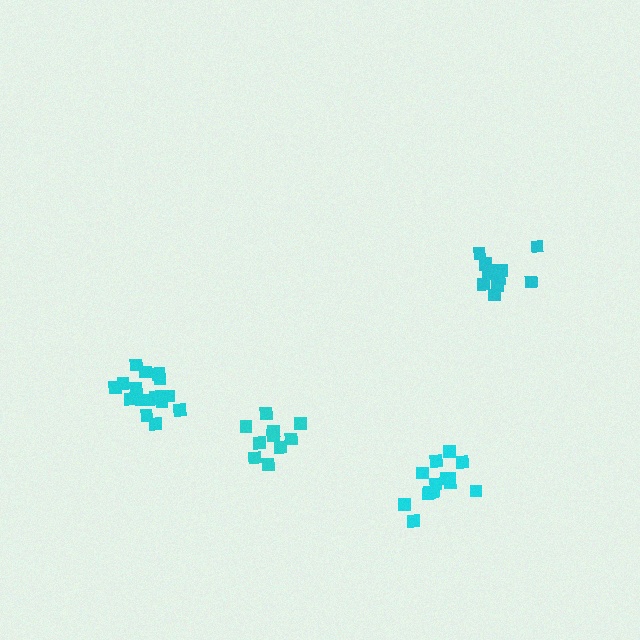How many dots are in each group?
Group 1: 14 dots, Group 2: 16 dots, Group 3: 11 dots, Group 4: 11 dots (52 total).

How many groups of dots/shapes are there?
There are 4 groups.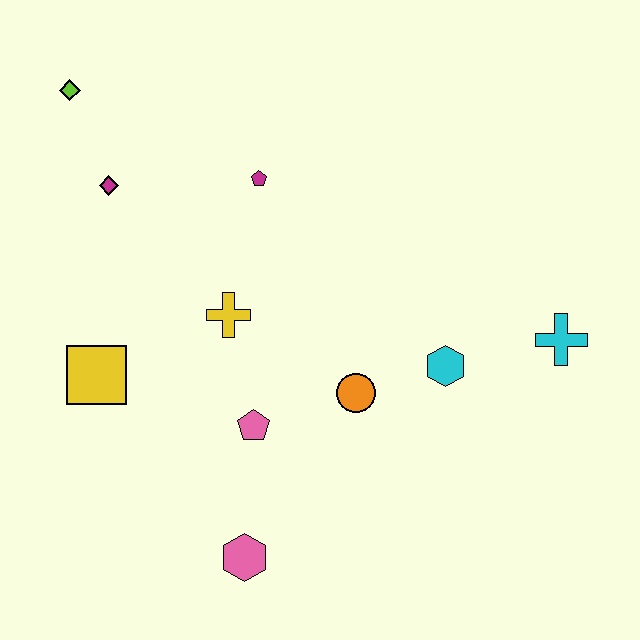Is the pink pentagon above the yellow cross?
No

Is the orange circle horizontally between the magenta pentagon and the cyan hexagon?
Yes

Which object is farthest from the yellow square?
The cyan cross is farthest from the yellow square.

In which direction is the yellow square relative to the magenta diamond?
The yellow square is below the magenta diamond.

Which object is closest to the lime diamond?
The magenta diamond is closest to the lime diamond.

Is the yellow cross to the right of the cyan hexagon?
No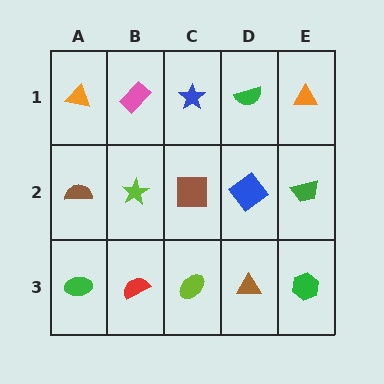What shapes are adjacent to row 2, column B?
A pink rectangle (row 1, column B), a red semicircle (row 3, column B), a brown semicircle (row 2, column A), a brown square (row 2, column C).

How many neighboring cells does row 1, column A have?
2.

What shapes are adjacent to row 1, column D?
A blue diamond (row 2, column D), a blue star (row 1, column C), an orange triangle (row 1, column E).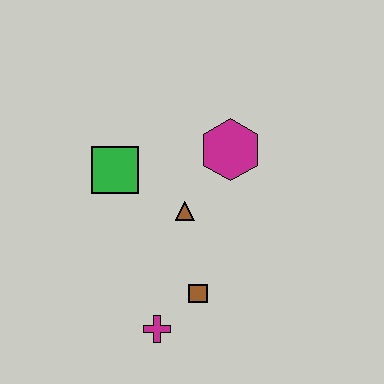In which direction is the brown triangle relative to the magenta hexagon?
The brown triangle is below the magenta hexagon.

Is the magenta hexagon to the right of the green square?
Yes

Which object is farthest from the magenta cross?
The magenta hexagon is farthest from the magenta cross.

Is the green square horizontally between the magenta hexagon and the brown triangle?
No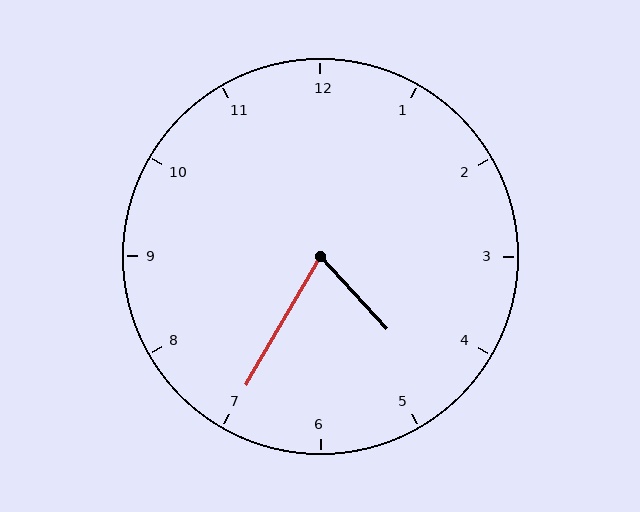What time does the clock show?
4:35.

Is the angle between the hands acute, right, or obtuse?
It is acute.